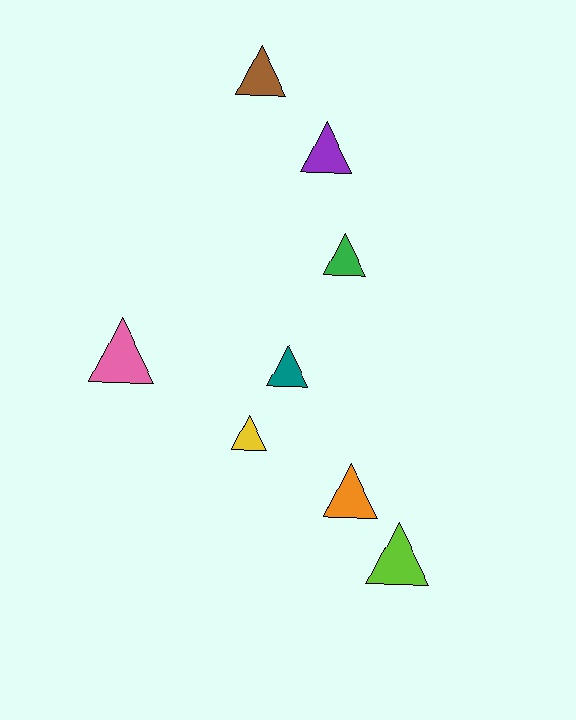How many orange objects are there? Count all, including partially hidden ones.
There is 1 orange object.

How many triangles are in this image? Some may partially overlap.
There are 8 triangles.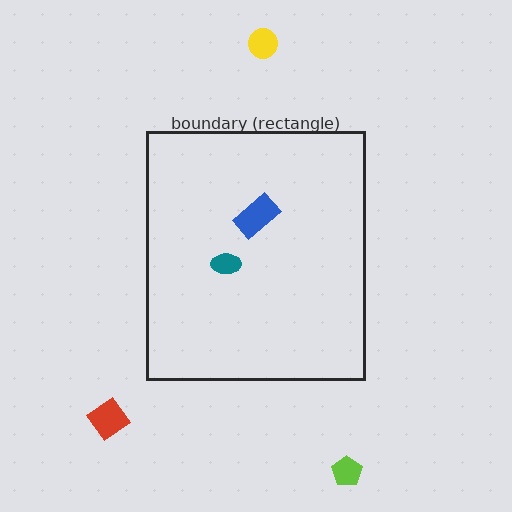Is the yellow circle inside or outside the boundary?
Outside.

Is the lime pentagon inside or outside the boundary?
Outside.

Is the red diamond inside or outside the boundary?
Outside.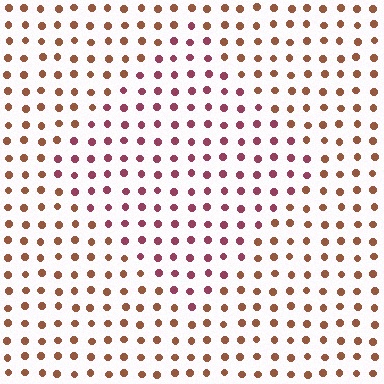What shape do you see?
I see a diamond.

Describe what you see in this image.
The image is filled with small brown elements in a uniform arrangement. A diamond-shaped region is visible where the elements are tinted to a slightly different hue, forming a subtle color boundary.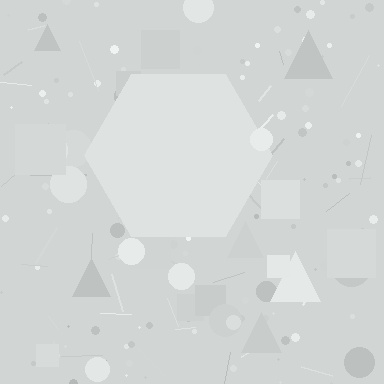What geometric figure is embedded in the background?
A hexagon is embedded in the background.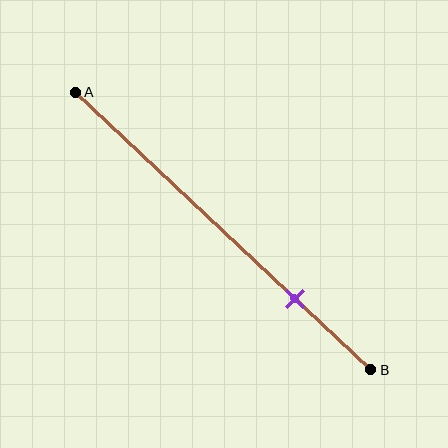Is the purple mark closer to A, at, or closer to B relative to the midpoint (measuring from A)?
The purple mark is closer to point B than the midpoint of segment AB.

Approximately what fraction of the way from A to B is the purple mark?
The purple mark is approximately 75% of the way from A to B.